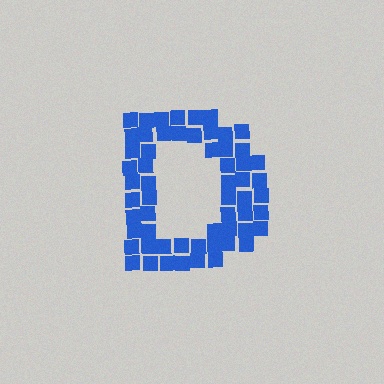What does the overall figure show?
The overall figure shows the letter D.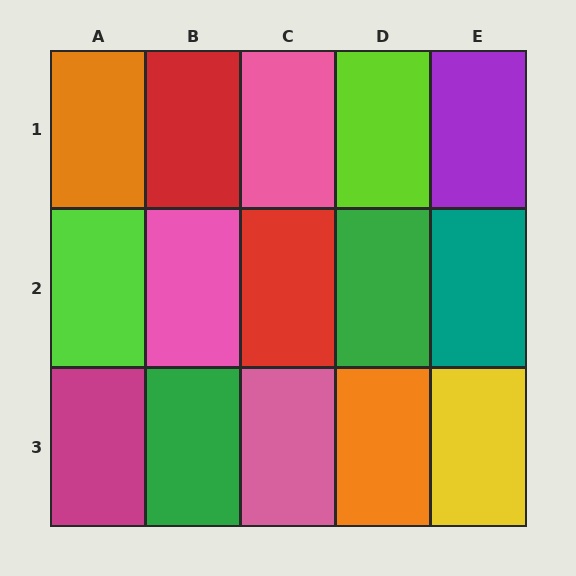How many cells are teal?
1 cell is teal.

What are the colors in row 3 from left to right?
Magenta, green, pink, orange, yellow.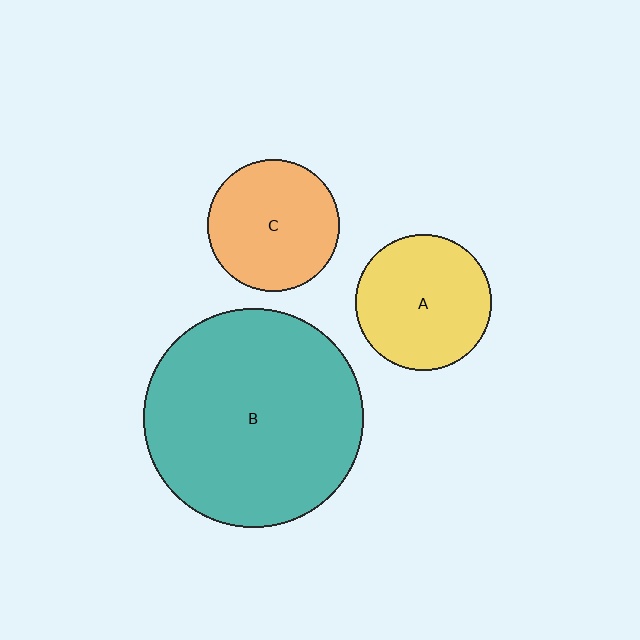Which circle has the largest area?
Circle B (teal).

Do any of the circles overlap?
No, none of the circles overlap.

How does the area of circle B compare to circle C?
Approximately 2.8 times.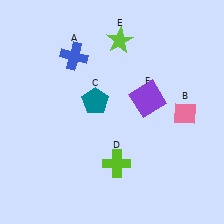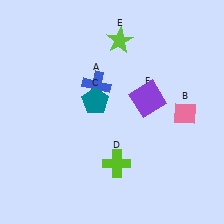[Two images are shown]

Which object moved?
The blue cross (A) moved down.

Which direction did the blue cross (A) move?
The blue cross (A) moved down.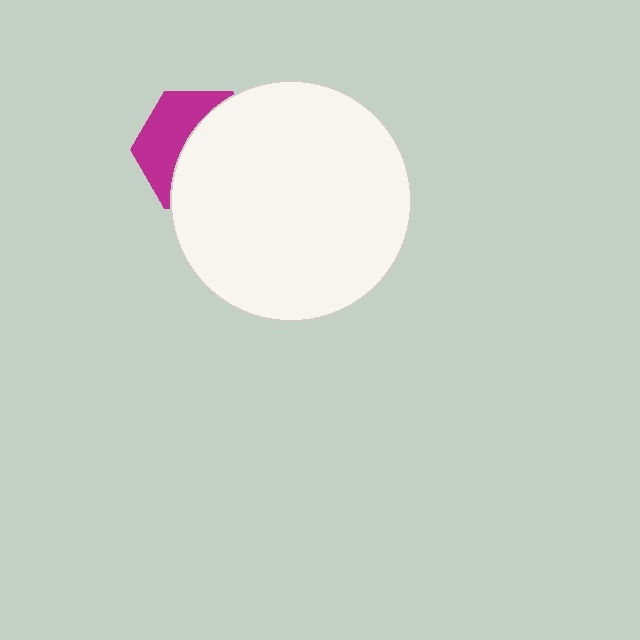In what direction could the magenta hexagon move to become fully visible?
The magenta hexagon could move left. That would shift it out from behind the white circle entirely.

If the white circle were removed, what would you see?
You would see the complete magenta hexagon.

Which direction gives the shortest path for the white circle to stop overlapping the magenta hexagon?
Moving right gives the shortest separation.